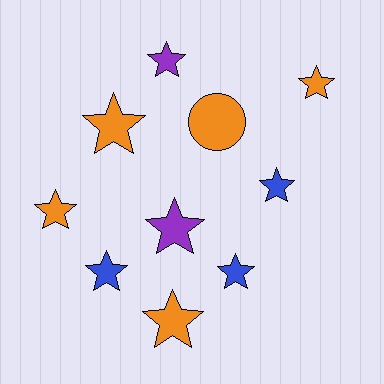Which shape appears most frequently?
Star, with 9 objects.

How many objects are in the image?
There are 10 objects.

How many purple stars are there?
There are 2 purple stars.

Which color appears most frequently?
Orange, with 5 objects.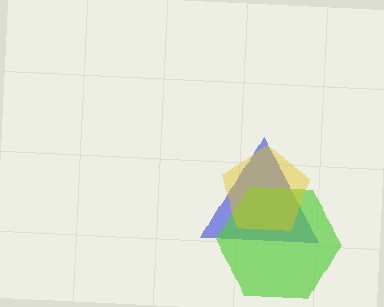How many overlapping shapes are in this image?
There are 3 overlapping shapes in the image.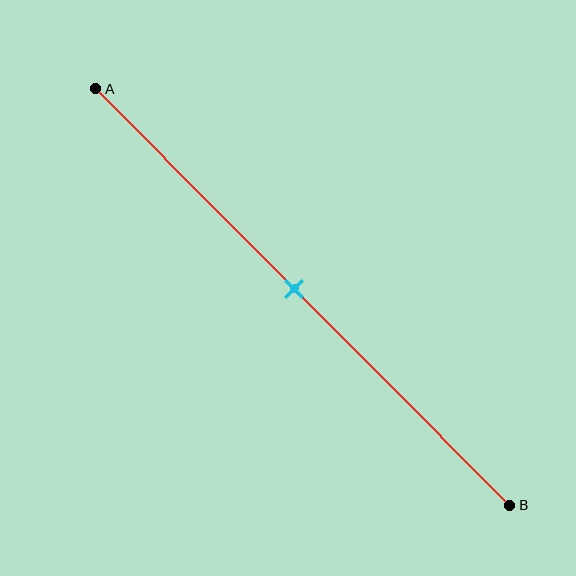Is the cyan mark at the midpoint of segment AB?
Yes, the mark is approximately at the midpoint.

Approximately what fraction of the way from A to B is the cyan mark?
The cyan mark is approximately 50% of the way from A to B.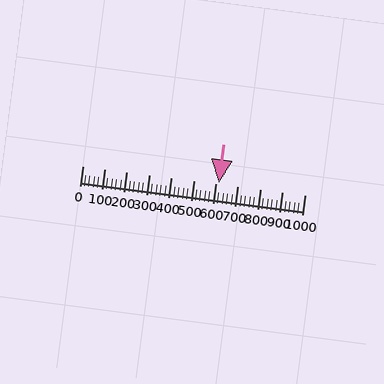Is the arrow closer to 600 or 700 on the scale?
The arrow is closer to 600.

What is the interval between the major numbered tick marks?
The major tick marks are spaced 100 units apart.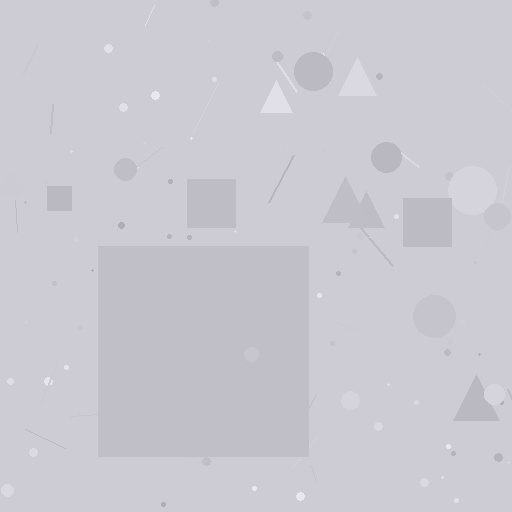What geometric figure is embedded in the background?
A square is embedded in the background.